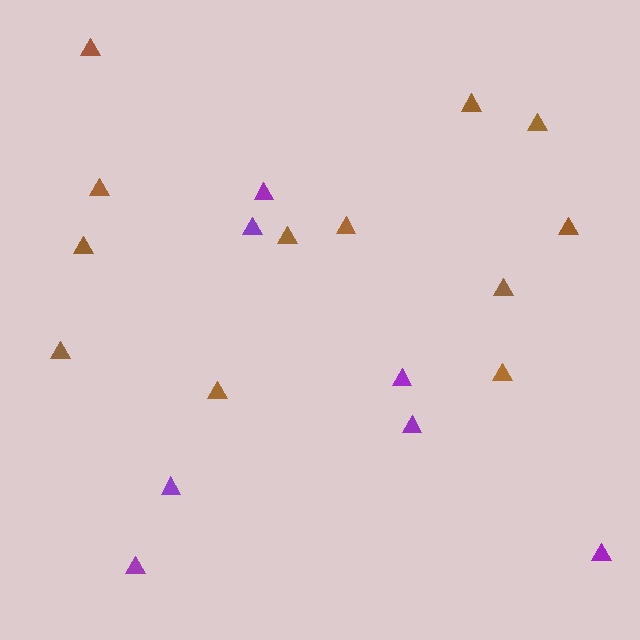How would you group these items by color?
There are 2 groups: one group of purple triangles (7) and one group of brown triangles (12).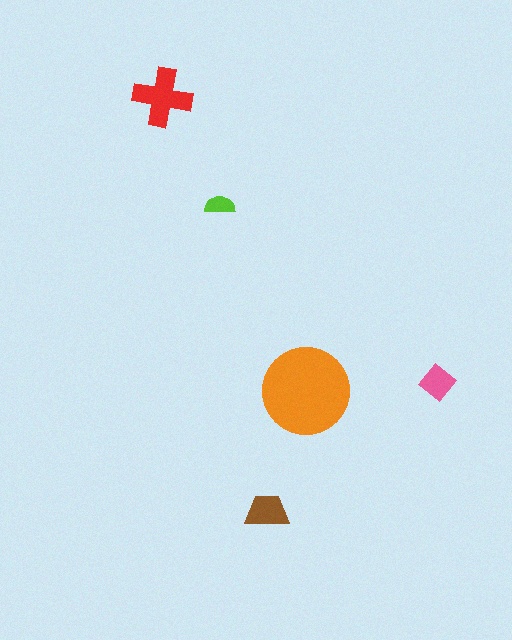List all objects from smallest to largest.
The lime semicircle, the pink diamond, the brown trapezoid, the red cross, the orange circle.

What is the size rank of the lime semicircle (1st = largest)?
5th.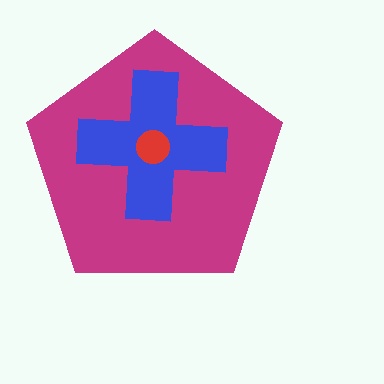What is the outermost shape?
The magenta pentagon.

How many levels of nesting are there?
3.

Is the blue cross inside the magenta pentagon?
Yes.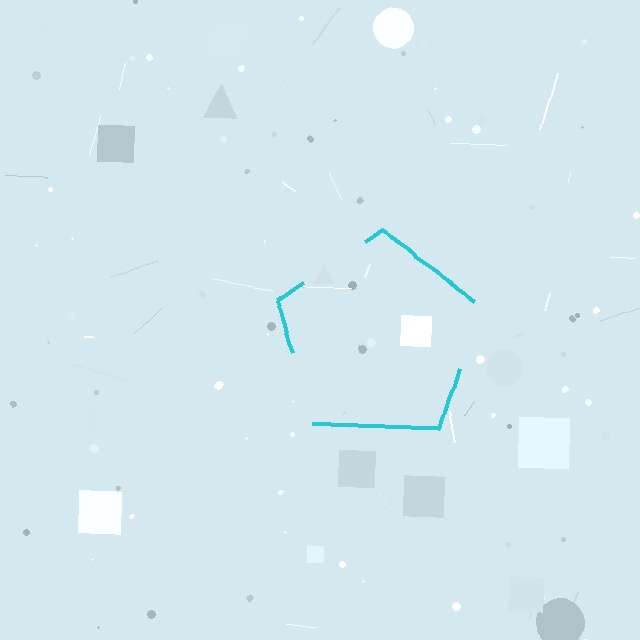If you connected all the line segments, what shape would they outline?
They would outline a pentagon.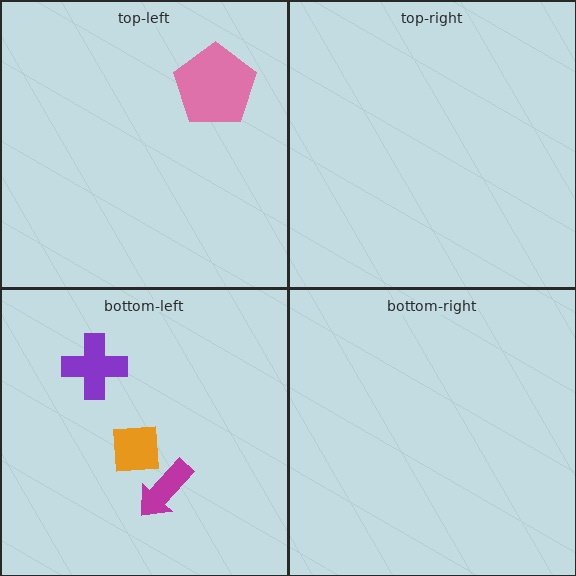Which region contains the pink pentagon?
The top-left region.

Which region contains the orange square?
The bottom-left region.